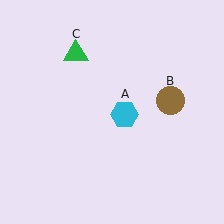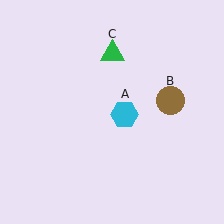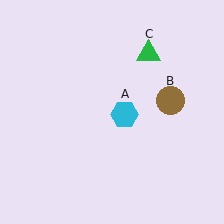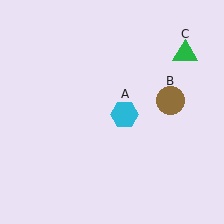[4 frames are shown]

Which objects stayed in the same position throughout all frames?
Cyan hexagon (object A) and brown circle (object B) remained stationary.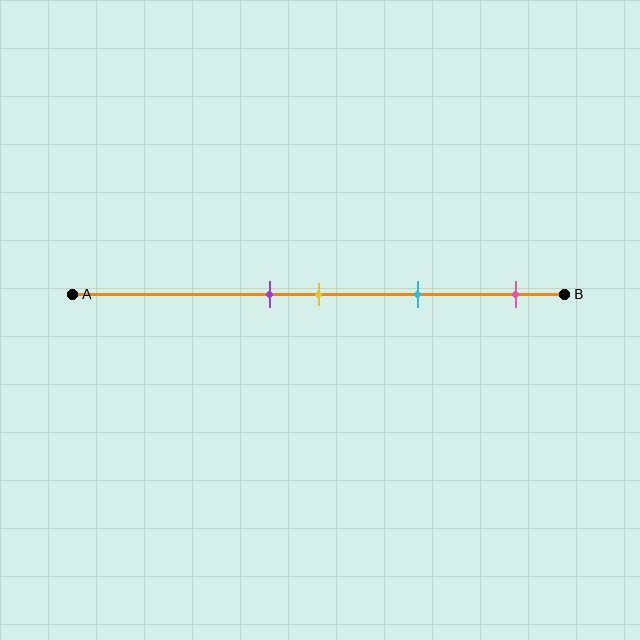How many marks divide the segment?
There are 4 marks dividing the segment.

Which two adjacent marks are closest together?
The purple and yellow marks are the closest adjacent pair.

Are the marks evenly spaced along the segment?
No, the marks are not evenly spaced.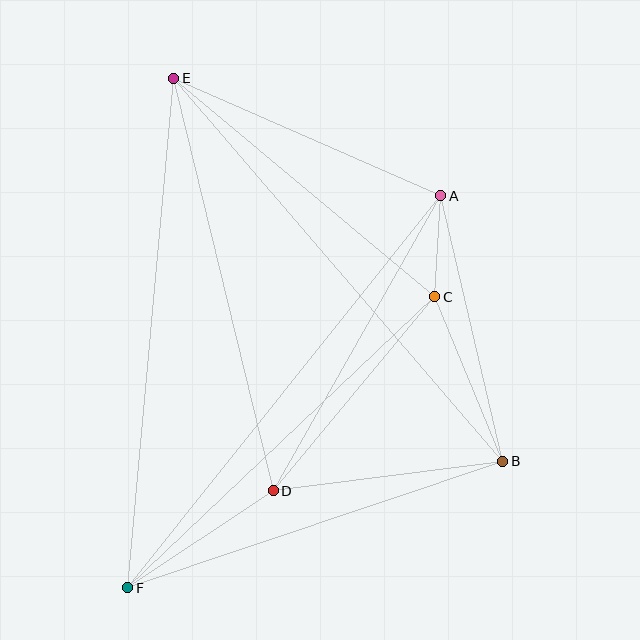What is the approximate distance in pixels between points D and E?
The distance between D and E is approximately 424 pixels.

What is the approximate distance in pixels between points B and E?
The distance between B and E is approximately 505 pixels.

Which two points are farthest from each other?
Points E and F are farthest from each other.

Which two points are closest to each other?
Points A and C are closest to each other.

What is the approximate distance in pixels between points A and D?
The distance between A and D is approximately 339 pixels.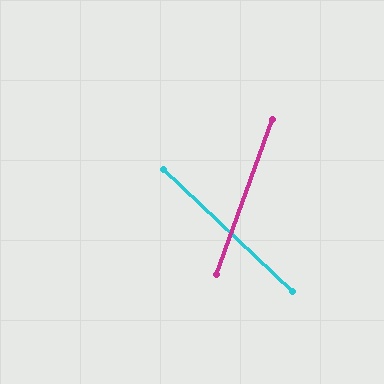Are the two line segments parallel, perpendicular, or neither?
Neither parallel nor perpendicular — they differ by about 66°.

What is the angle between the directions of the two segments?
Approximately 66 degrees.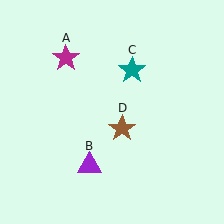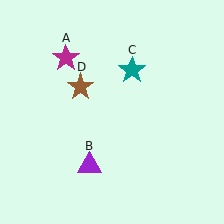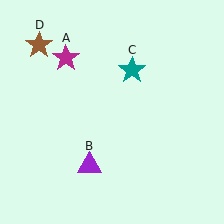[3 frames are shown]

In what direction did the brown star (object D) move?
The brown star (object D) moved up and to the left.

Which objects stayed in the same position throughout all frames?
Magenta star (object A) and purple triangle (object B) and teal star (object C) remained stationary.